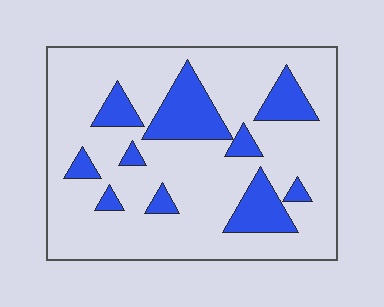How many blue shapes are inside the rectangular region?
10.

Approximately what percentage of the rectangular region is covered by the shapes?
Approximately 20%.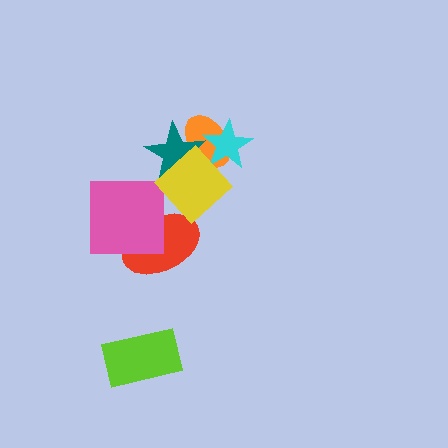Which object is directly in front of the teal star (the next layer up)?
The cyan star is directly in front of the teal star.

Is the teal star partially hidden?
Yes, it is partially covered by another shape.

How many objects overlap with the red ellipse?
2 objects overlap with the red ellipse.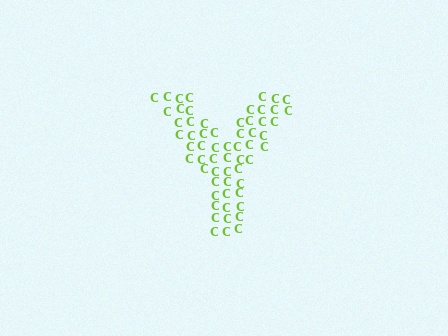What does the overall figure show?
The overall figure shows the letter Y.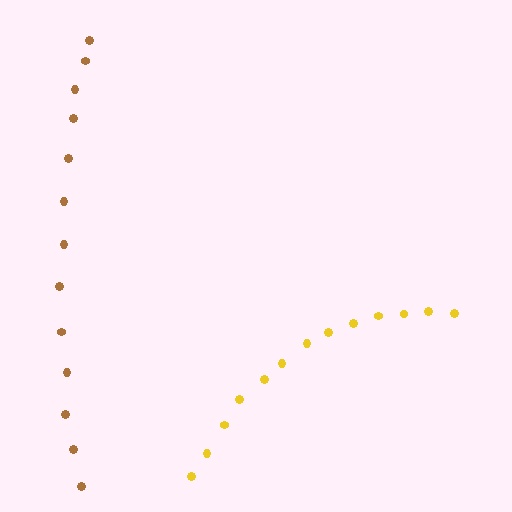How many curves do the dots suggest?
There are 2 distinct paths.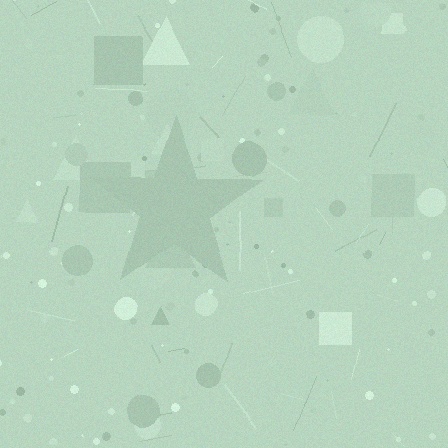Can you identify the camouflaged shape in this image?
The camouflaged shape is a star.